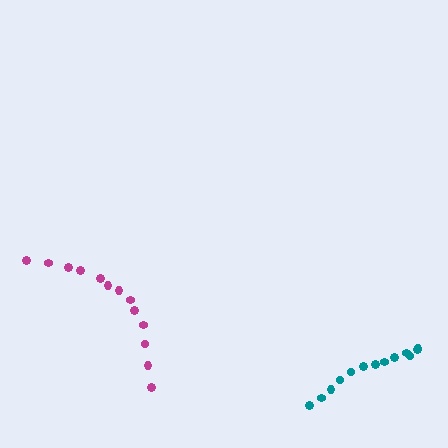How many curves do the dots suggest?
There are 2 distinct paths.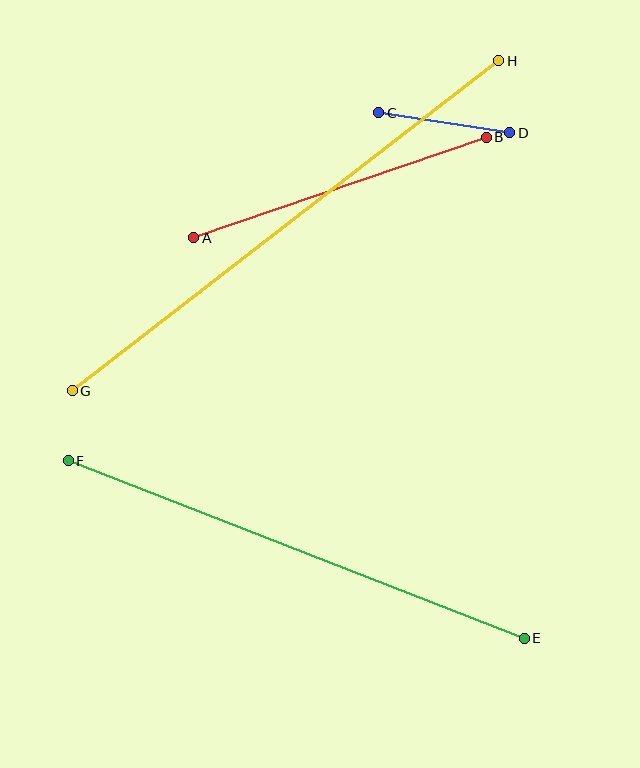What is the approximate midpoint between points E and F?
The midpoint is at approximately (296, 550) pixels.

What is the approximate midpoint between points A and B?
The midpoint is at approximately (340, 188) pixels.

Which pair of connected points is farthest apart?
Points G and H are farthest apart.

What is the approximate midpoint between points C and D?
The midpoint is at approximately (444, 123) pixels.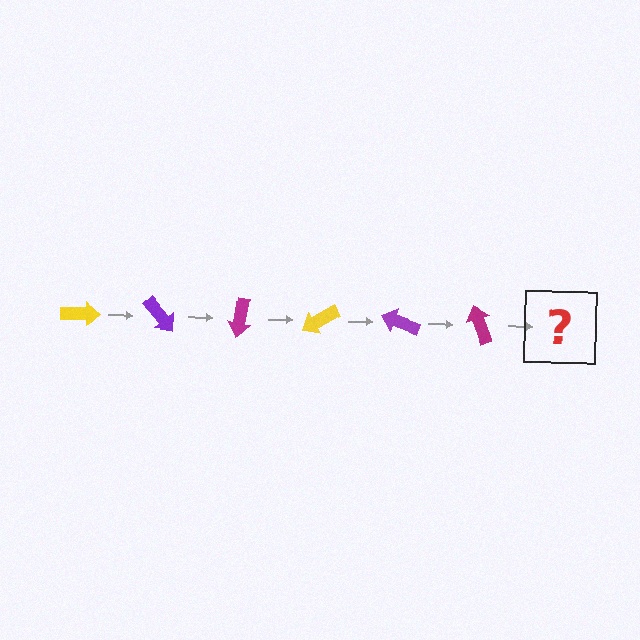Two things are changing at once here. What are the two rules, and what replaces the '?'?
The two rules are that it rotates 50 degrees each step and the color cycles through yellow, purple, and magenta. The '?' should be a yellow arrow, rotated 300 degrees from the start.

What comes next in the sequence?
The next element should be a yellow arrow, rotated 300 degrees from the start.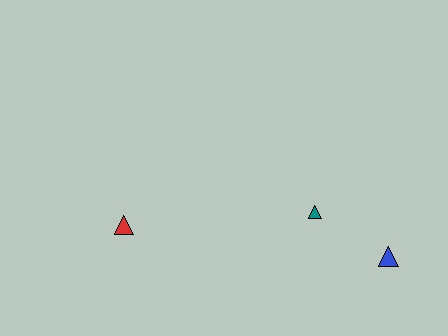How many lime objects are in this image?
There are no lime objects.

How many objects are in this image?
There are 3 objects.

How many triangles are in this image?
There are 3 triangles.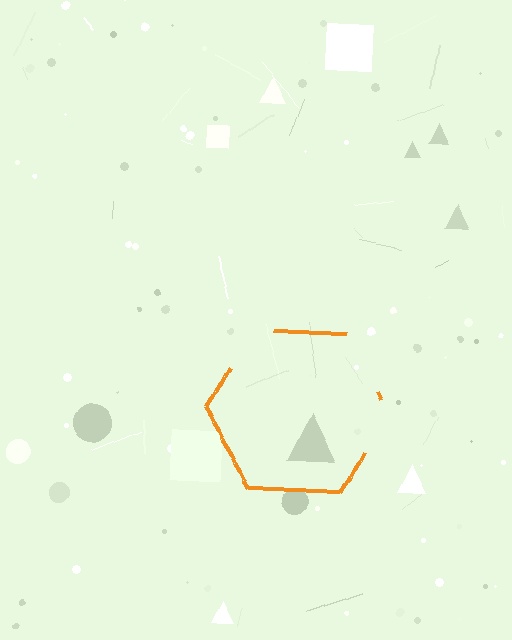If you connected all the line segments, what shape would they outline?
They would outline a hexagon.